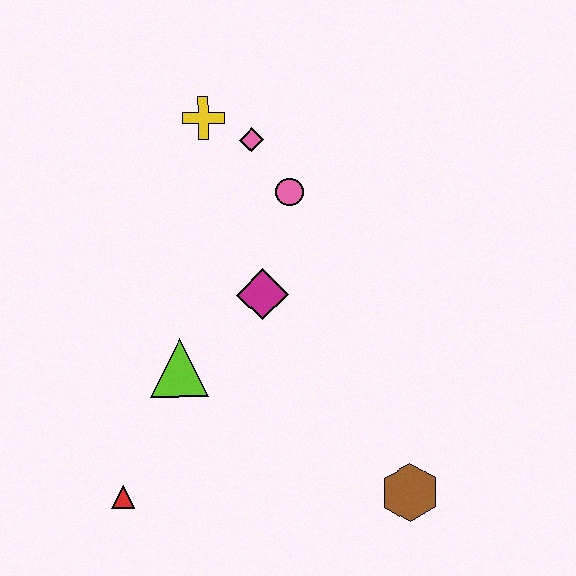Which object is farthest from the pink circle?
The red triangle is farthest from the pink circle.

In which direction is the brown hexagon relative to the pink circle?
The brown hexagon is below the pink circle.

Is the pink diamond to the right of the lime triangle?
Yes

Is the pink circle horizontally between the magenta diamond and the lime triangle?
No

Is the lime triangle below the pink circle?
Yes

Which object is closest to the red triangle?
The lime triangle is closest to the red triangle.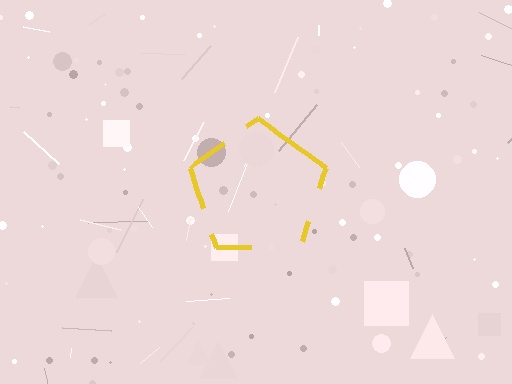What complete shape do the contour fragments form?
The contour fragments form a pentagon.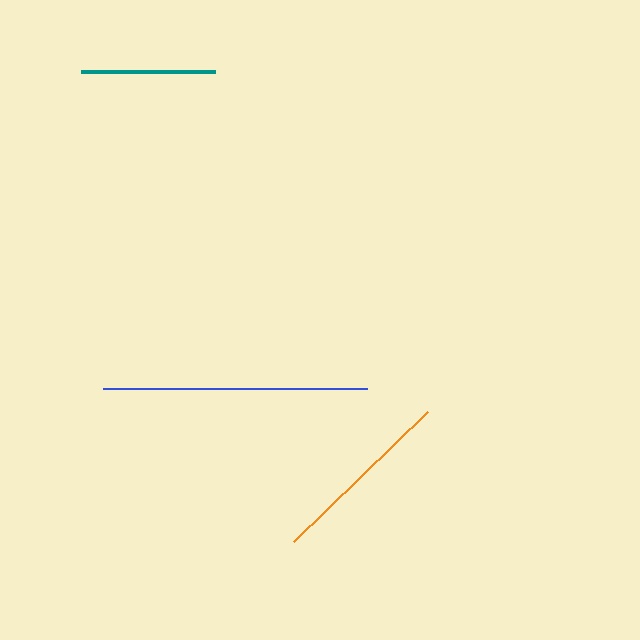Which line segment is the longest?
The blue line is the longest at approximately 264 pixels.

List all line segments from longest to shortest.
From longest to shortest: blue, orange, teal.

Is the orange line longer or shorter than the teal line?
The orange line is longer than the teal line.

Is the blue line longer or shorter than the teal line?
The blue line is longer than the teal line.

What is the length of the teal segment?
The teal segment is approximately 135 pixels long.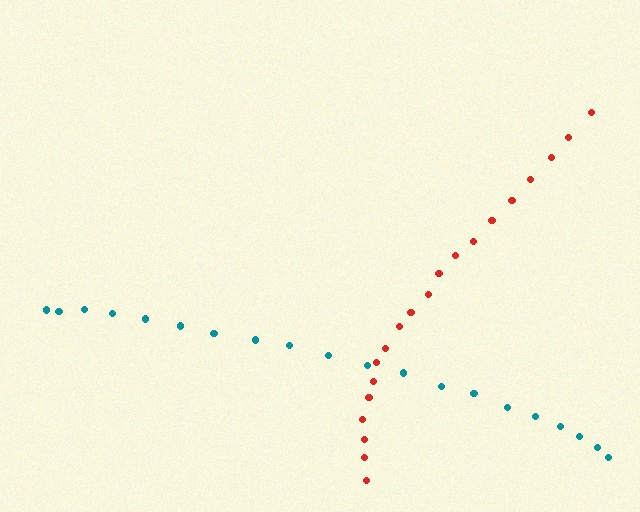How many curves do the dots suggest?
There are 2 distinct paths.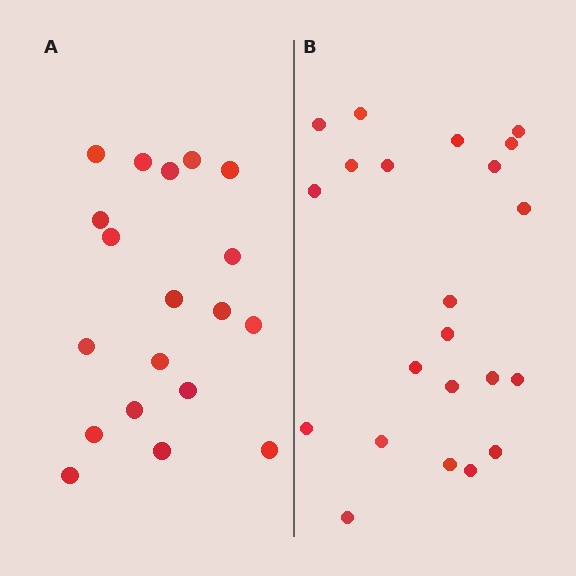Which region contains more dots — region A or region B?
Region B (the right region) has more dots.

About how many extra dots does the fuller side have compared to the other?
Region B has just a few more — roughly 2 or 3 more dots than region A.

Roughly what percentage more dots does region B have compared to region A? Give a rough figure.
About 15% more.